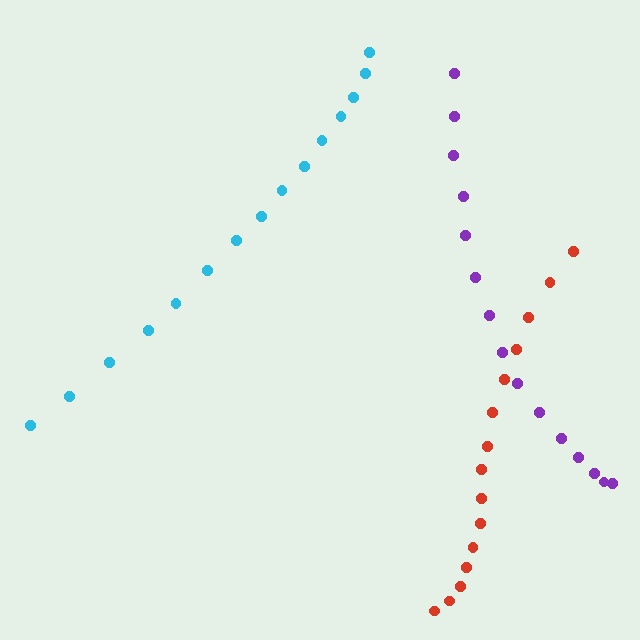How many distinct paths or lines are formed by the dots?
There are 3 distinct paths.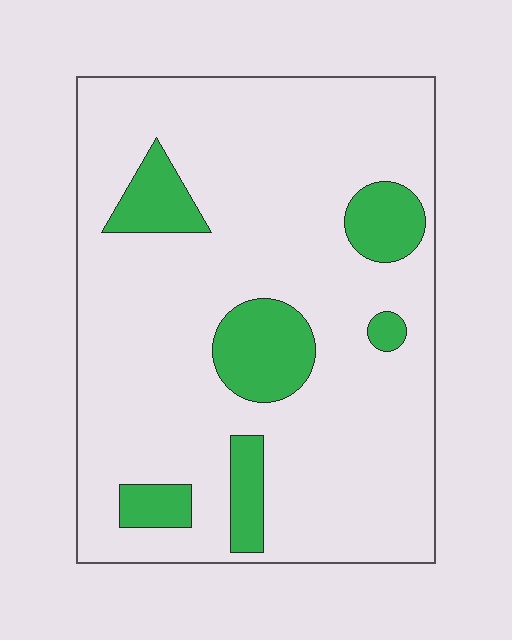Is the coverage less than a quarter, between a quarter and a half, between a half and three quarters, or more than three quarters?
Less than a quarter.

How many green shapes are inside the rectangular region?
6.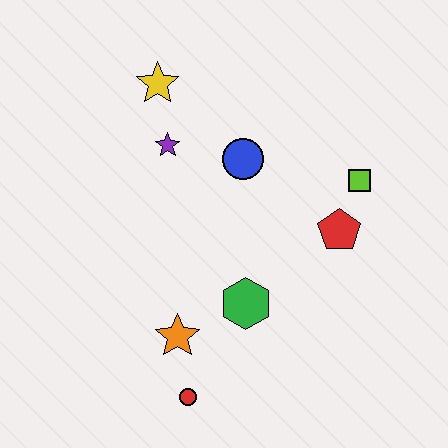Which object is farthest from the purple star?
The red circle is farthest from the purple star.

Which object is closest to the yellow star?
The purple star is closest to the yellow star.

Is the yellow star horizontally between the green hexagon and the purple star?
No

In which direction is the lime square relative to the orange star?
The lime square is to the right of the orange star.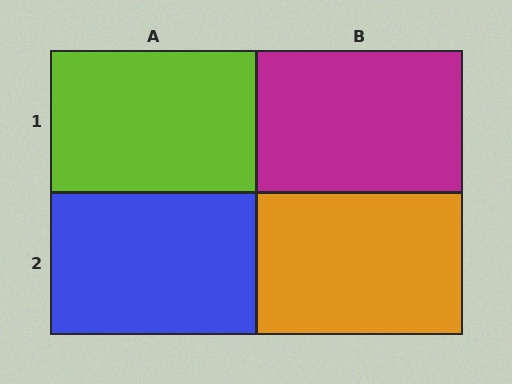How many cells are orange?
1 cell is orange.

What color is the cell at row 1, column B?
Magenta.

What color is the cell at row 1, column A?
Lime.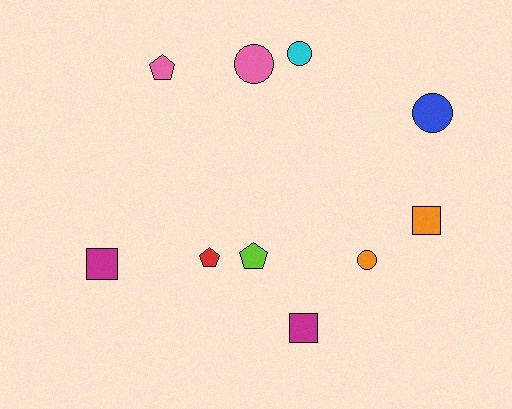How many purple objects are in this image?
There are no purple objects.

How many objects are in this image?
There are 10 objects.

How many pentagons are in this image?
There are 3 pentagons.